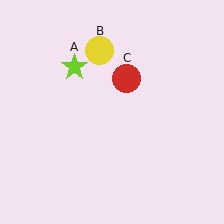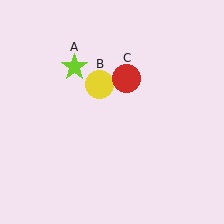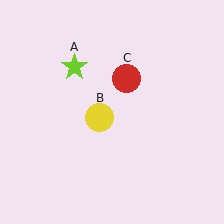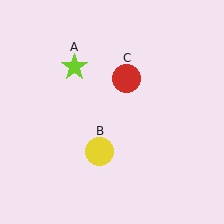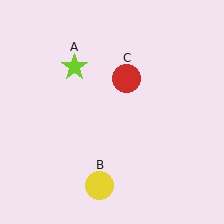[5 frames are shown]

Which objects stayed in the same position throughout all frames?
Lime star (object A) and red circle (object C) remained stationary.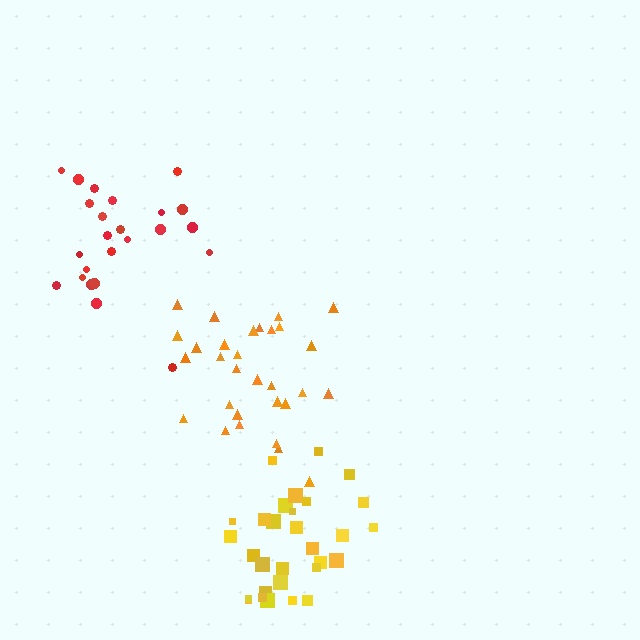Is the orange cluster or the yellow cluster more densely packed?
Orange.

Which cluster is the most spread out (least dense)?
Red.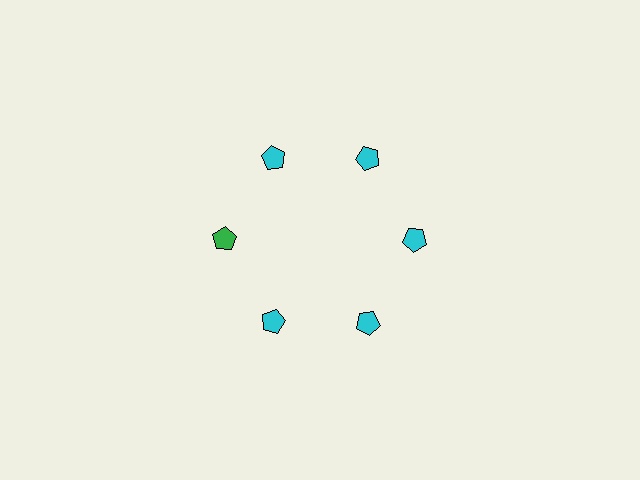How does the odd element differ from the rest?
It has a different color: green instead of cyan.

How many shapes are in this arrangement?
There are 6 shapes arranged in a ring pattern.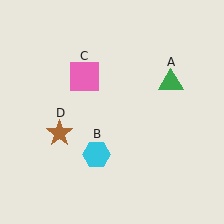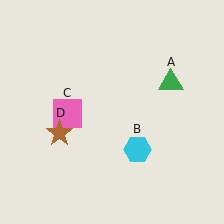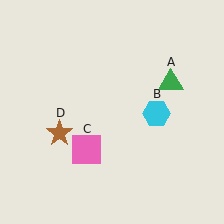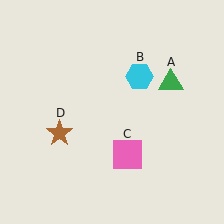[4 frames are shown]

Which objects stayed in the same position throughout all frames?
Green triangle (object A) and brown star (object D) remained stationary.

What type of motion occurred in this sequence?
The cyan hexagon (object B), pink square (object C) rotated counterclockwise around the center of the scene.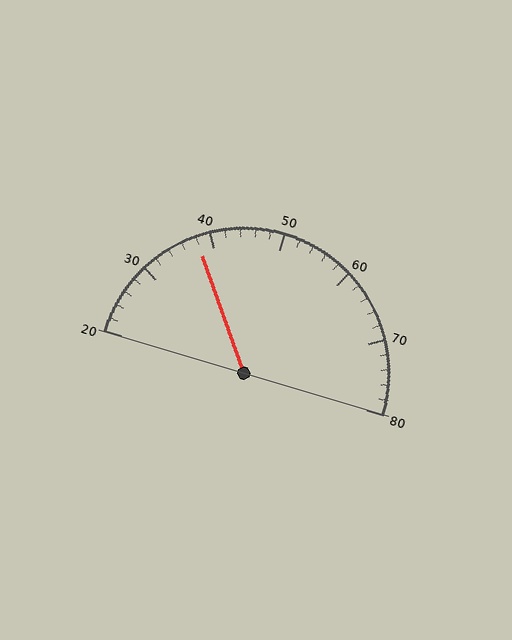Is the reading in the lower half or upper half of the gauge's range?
The reading is in the lower half of the range (20 to 80).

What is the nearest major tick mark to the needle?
The nearest major tick mark is 40.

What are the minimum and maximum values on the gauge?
The gauge ranges from 20 to 80.